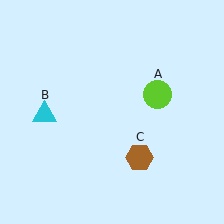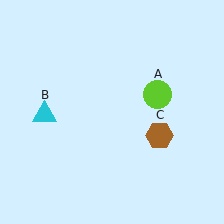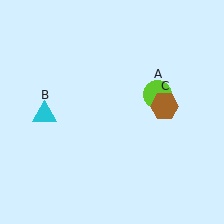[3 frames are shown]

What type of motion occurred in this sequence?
The brown hexagon (object C) rotated counterclockwise around the center of the scene.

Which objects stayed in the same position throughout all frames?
Lime circle (object A) and cyan triangle (object B) remained stationary.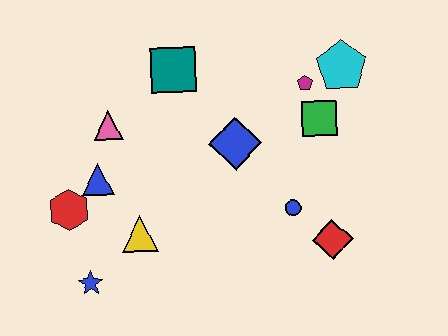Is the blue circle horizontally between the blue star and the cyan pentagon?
Yes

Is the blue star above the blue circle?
No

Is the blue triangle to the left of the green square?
Yes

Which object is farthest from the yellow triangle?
The cyan pentagon is farthest from the yellow triangle.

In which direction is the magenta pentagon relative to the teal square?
The magenta pentagon is to the right of the teal square.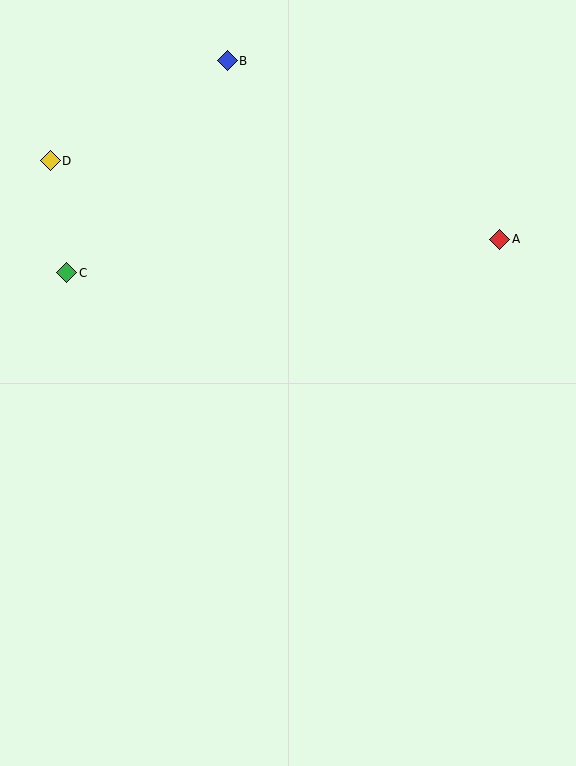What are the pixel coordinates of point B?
Point B is at (227, 61).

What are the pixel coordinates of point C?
Point C is at (67, 273).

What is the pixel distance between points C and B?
The distance between C and B is 266 pixels.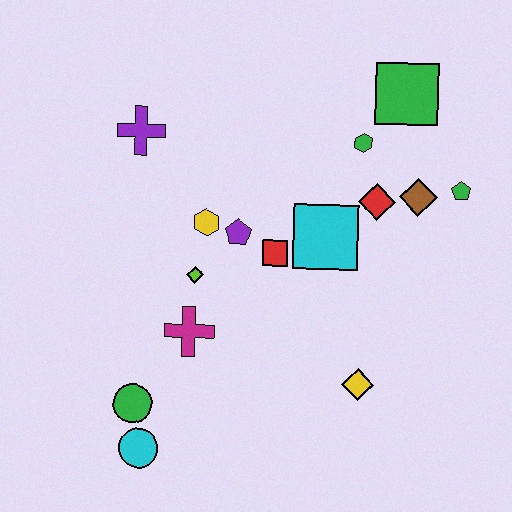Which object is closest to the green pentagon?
The brown diamond is closest to the green pentagon.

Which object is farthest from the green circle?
The green square is farthest from the green circle.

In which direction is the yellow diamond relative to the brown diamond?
The yellow diamond is below the brown diamond.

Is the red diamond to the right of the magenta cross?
Yes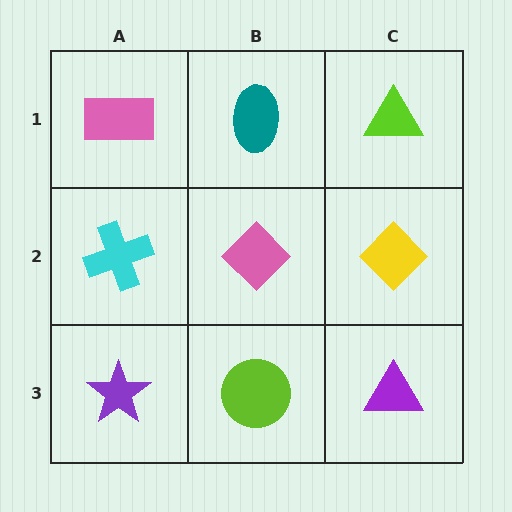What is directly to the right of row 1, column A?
A teal ellipse.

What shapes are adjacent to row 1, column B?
A pink diamond (row 2, column B), a pink rectangle (row 1, column A), a lime triangle (row 1, column C).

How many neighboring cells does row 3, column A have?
2.